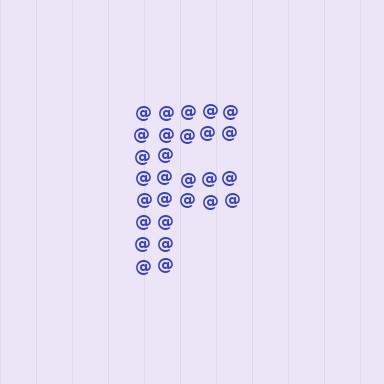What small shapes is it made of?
It is made of small at signs.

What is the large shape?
The large shape is the letter F.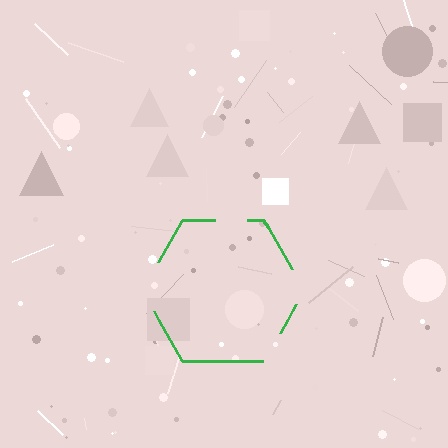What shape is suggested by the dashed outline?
The dashed outline suggests a hexagon.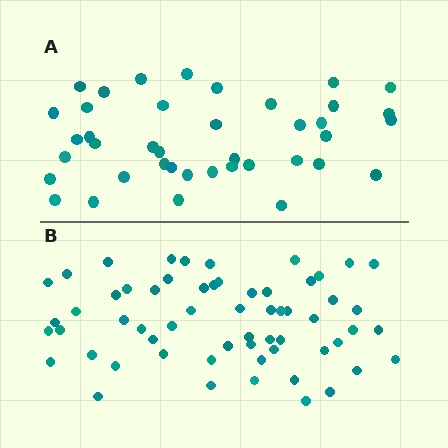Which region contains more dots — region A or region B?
Region B (the bottom region) has more dots.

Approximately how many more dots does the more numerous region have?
Region B has approximately 20 more dots than region A.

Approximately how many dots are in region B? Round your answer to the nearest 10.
About 60 dots.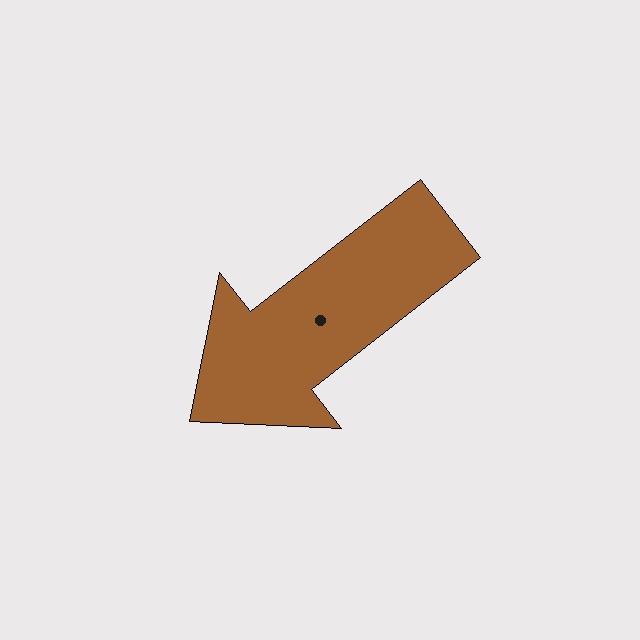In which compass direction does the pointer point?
Southwest.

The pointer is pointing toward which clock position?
Roughly 8 o'clock.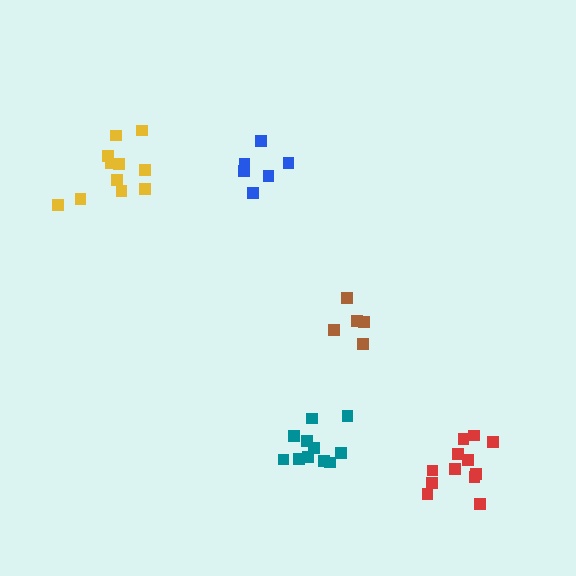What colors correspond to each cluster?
The clusters are colored: brown, red, teal, yellow, blue.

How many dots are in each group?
Group 1: 6 dots, Group 2: 12 dots, Group 3: 11 dots, Group 4: 11 dots, Group 5: 6 dots (46 total).